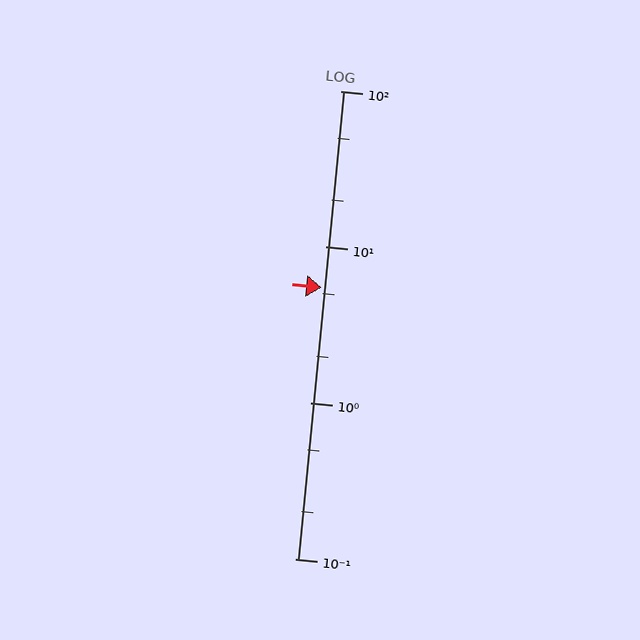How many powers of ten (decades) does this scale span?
The scale spans 3 decades, from 0.1 to 100.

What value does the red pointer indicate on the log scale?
The pointer indicates approximately 5.5.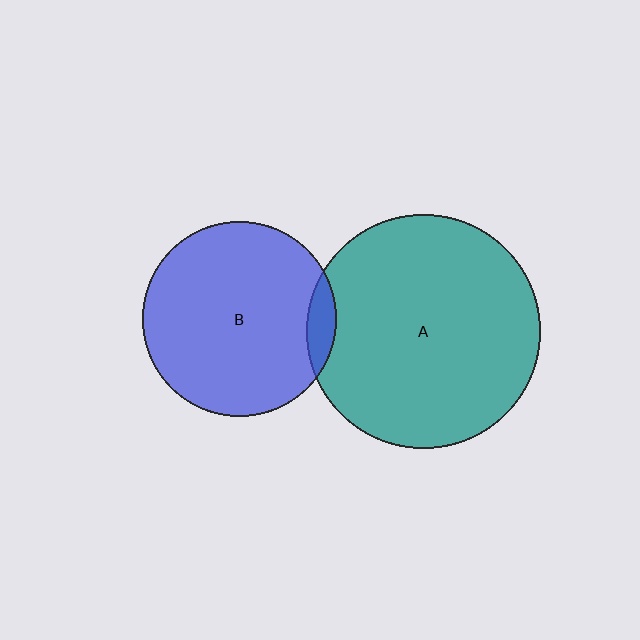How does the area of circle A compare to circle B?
Approximately 1.4 times.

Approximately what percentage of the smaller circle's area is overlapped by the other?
Approximately 5%.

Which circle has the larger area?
Circle A (teal).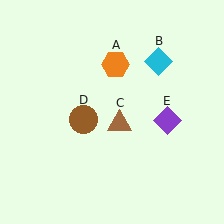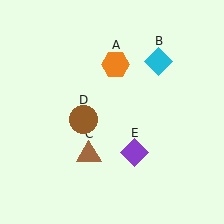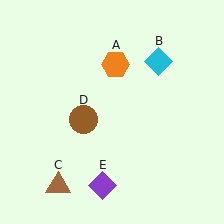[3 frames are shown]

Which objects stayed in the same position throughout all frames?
Orange hexagon (object A) and cyan diamond (object B) and brown circle (object D) remained stationary.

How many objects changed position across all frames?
2 objects changed position: brown triangle (object C), purple diamond (object E).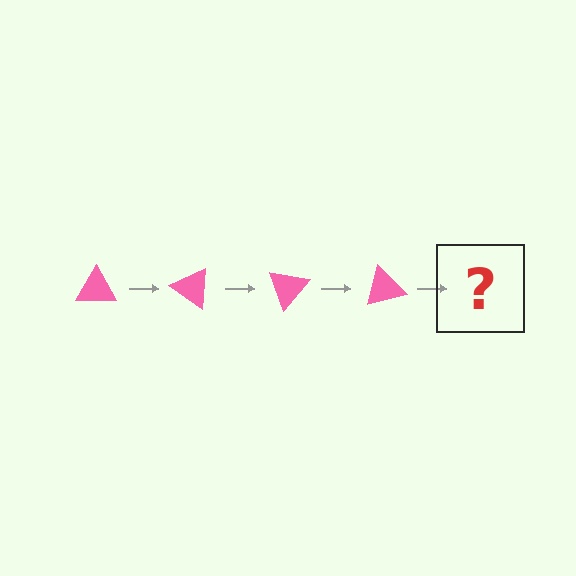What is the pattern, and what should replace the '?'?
The pattern is that the triangle rotates 35 degrees each step. The '?' should be a pink triangle rotated 140 degrees.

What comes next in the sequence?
The next element should be a pink triangle rotated 140 degrees.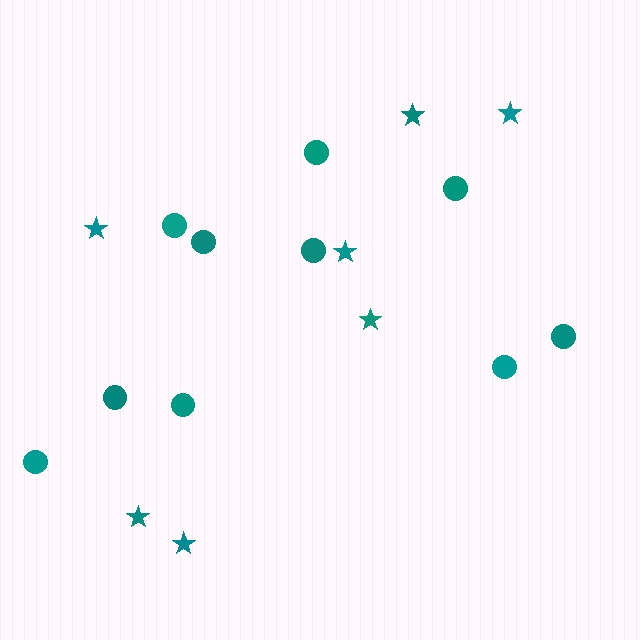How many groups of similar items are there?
There are 2 groups: one group of stars (7) and one group of circles (10).